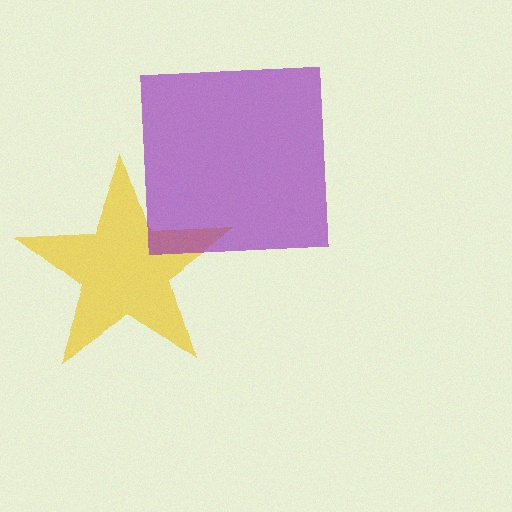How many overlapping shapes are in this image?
There are 2 overlapping shapes in the image.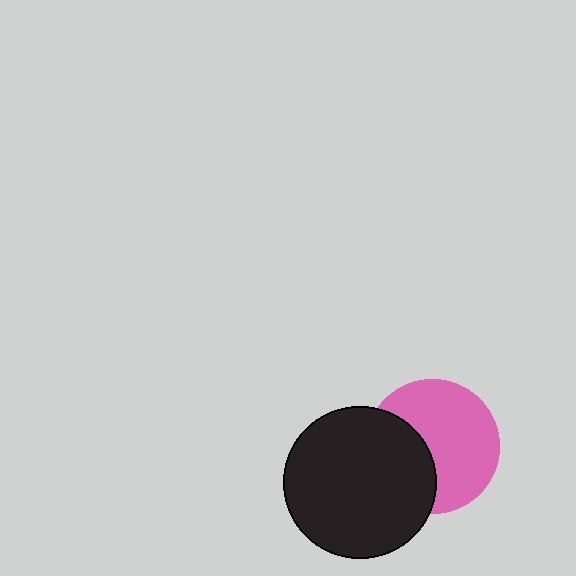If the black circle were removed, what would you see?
You would see the complete pink circle.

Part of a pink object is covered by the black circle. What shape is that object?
It is a circle.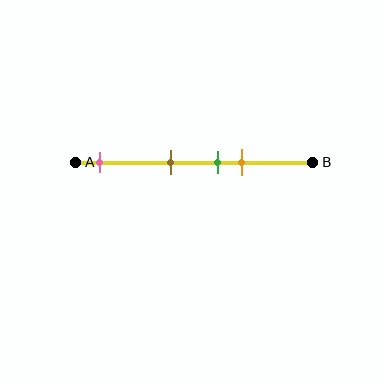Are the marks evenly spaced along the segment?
No, the marks are not evenly spaced.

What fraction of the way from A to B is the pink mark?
The pink mark is approximately 10% (0.1) of the way from A to B.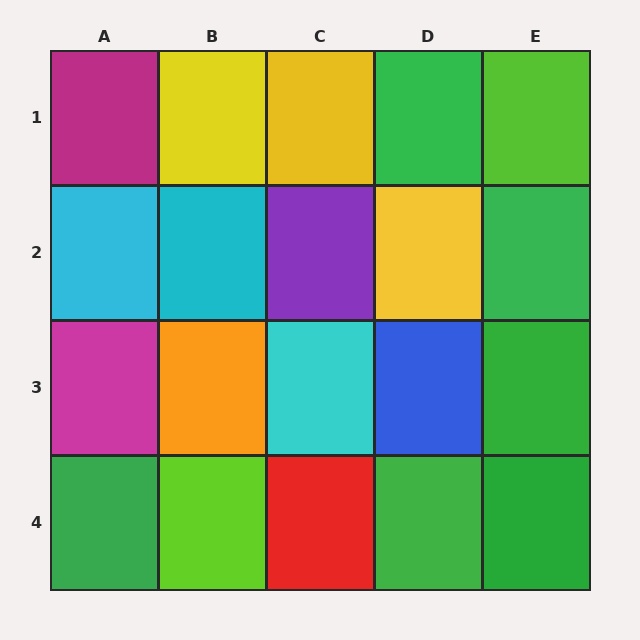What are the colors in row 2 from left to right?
Cyan, cyan, purple, yellow, green.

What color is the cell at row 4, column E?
Green.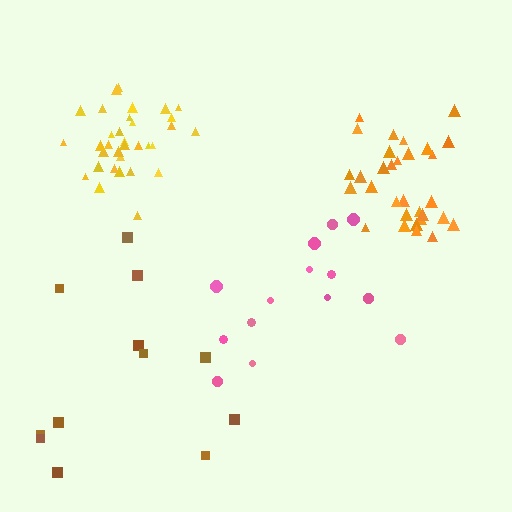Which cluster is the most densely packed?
Yellow.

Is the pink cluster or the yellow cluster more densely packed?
Yellow.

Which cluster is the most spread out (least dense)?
Brown.